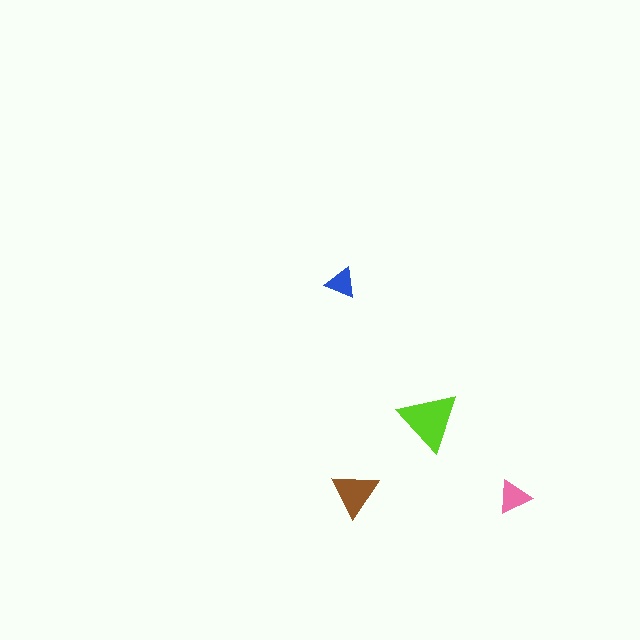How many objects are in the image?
There are 4 objects in the image.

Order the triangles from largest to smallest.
the lime one, the brown one, the pink one, the blue one.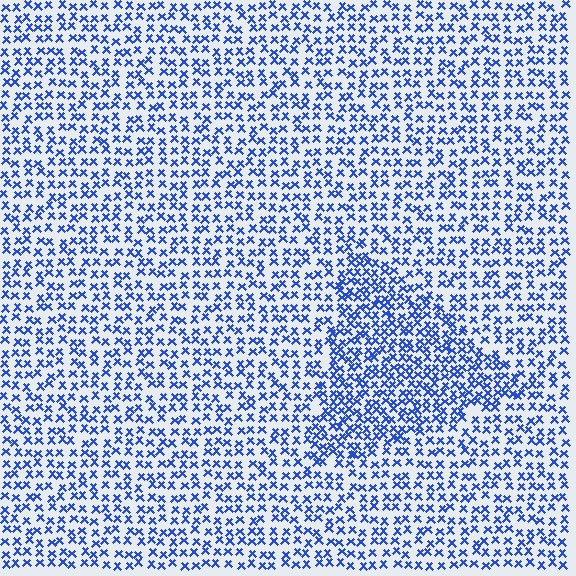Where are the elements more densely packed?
The elements are more densely packed inside the triangle boundary.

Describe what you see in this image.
The image contains small blue elements arranged at two different densities. A triangle-shaped region is visible where the elements are more densely packed than the surrounding area.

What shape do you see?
I see a triangle.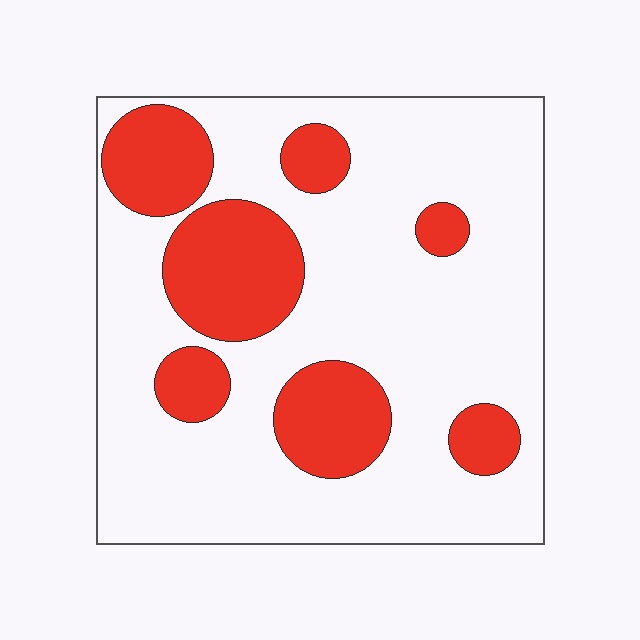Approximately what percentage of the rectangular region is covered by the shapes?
Approximately 25%.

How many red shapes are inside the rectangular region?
7.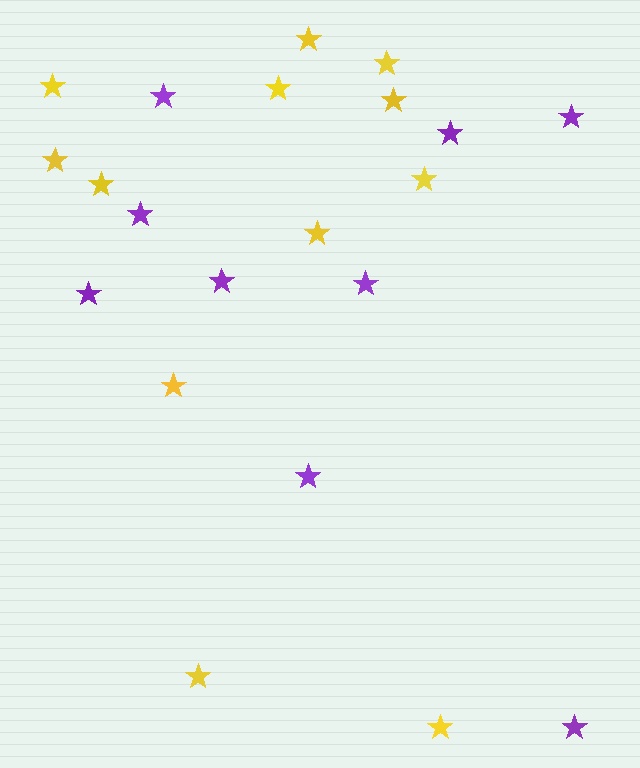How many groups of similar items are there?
There are 2 groups: one group of yellow stars (12) and one group of purple stars (9).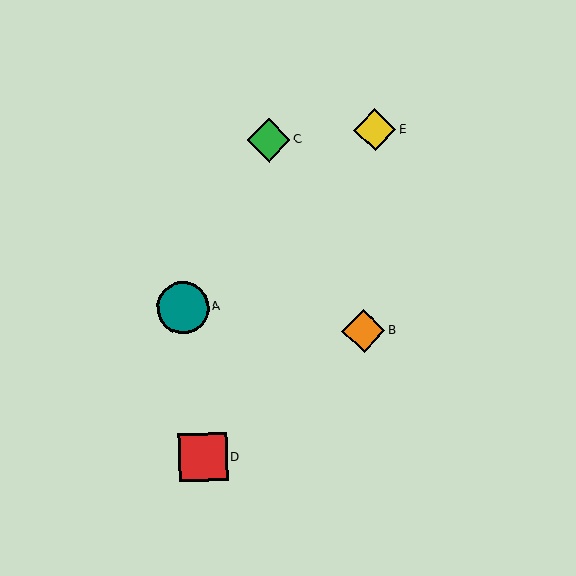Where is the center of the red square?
The center of the red square is at (203, 457).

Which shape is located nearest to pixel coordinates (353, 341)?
The orange diamond (labeled B) at (364, 331) is nearest to that location.